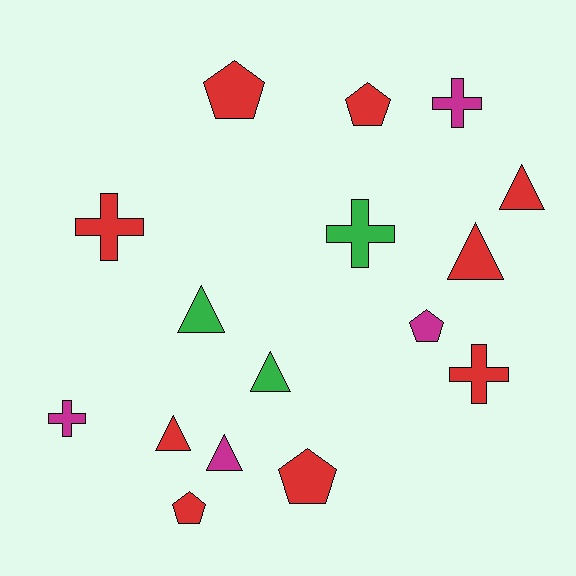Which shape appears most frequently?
Triangle, with 6 objects.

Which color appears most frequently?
Red, with 9 objects.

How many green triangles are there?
There are 2 green triangles.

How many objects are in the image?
There are 16 objects.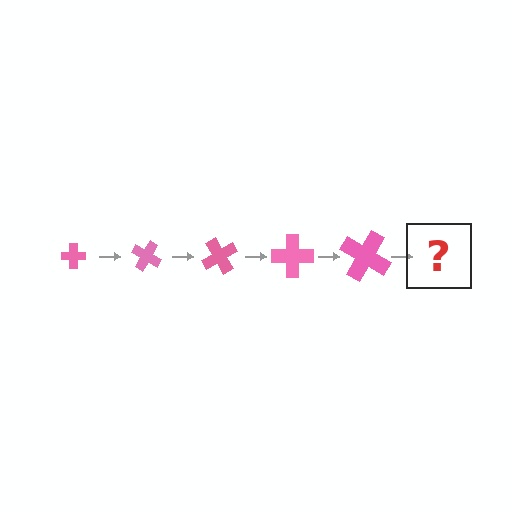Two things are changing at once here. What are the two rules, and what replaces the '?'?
The two rules are that the cross grows larger each step and it rotates 30 degrees each step. The '?' should be a cross, larger than the previous one and rotated 150 degrees from the start.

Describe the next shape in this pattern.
It should be a cross, larger than the previous one and rotated 150 degrees from the start.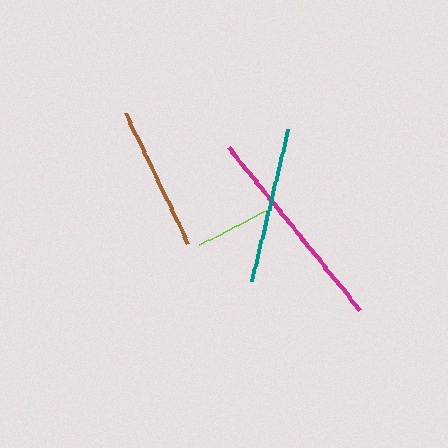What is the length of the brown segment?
The brown segment is approximately 144 pixels long.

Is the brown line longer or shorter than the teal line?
The teal line is longer than the brown line.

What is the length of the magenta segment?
The magenta segment is approximately 208 pixels long.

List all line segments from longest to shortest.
From longest to shortest: magenta, teal, brown, lime.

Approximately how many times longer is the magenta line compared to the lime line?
The magenta line is approximately 2.6 times the length of the lime line.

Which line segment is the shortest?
The lime line is the shortest at approximately 80 pixels.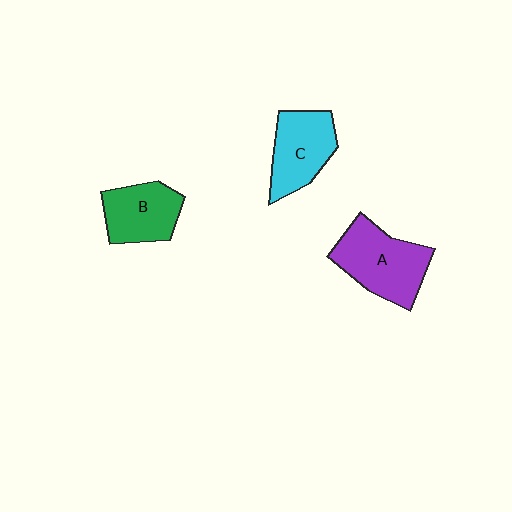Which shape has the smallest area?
Shape B (green).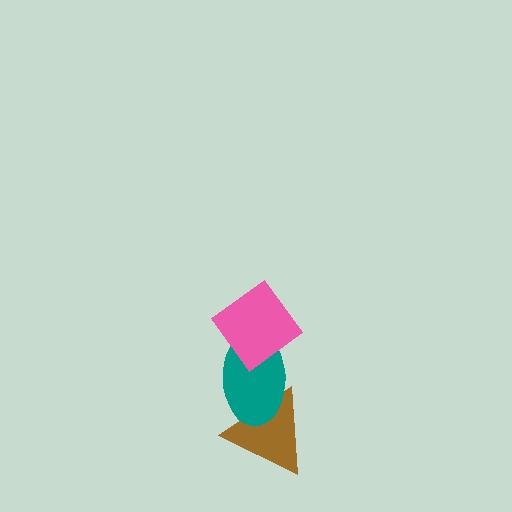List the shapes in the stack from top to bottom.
From top to bottom: the pink diamond, the teal ellipse, the brown triangle.